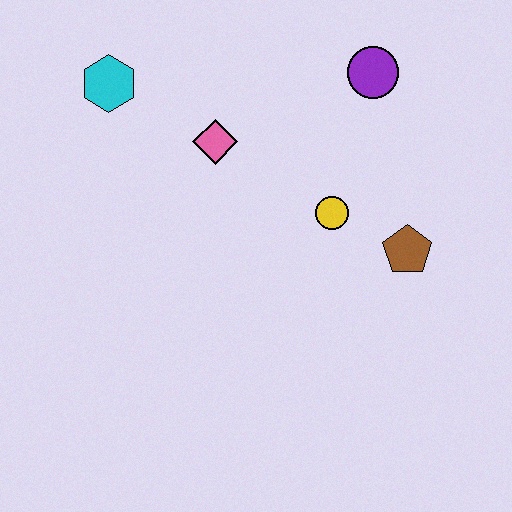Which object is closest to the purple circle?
The yellow circle is closest to the purple circle.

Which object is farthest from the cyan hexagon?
The brown pentagon is farthest from the cyan hexagon.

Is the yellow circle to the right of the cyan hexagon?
Yes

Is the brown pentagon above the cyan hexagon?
No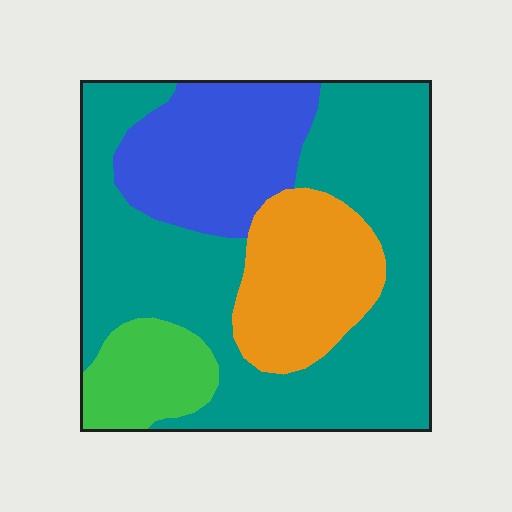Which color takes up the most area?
Teal, at roughly 55%.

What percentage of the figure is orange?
Orange covers roughly 15% of the figure.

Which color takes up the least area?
Green, at roughly 10%.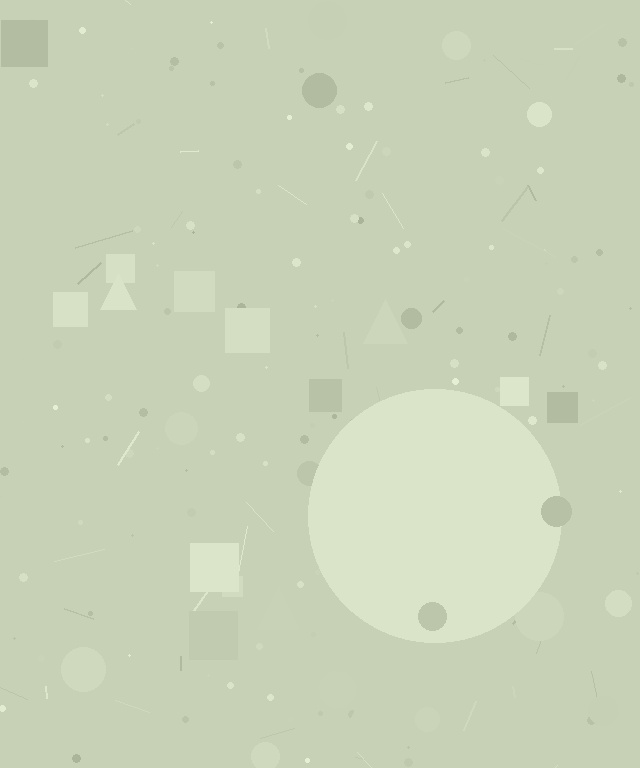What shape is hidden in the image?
A circle is hidden in the image.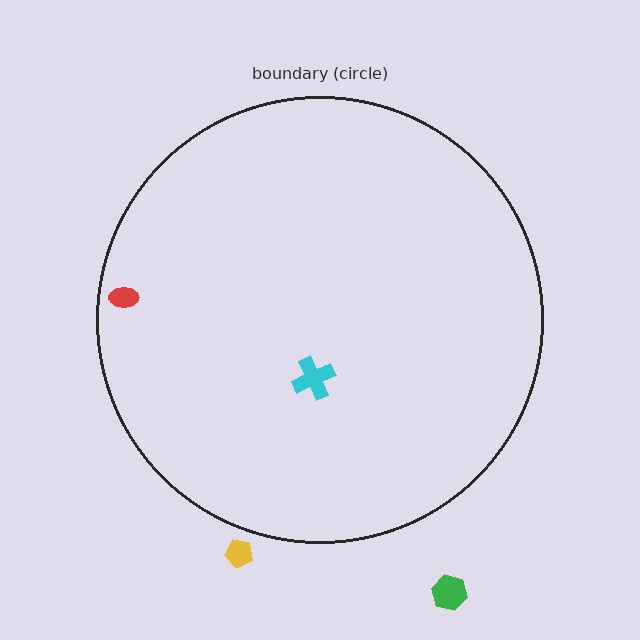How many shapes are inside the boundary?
2 inside, 2 outside.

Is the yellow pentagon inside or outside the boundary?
Outside.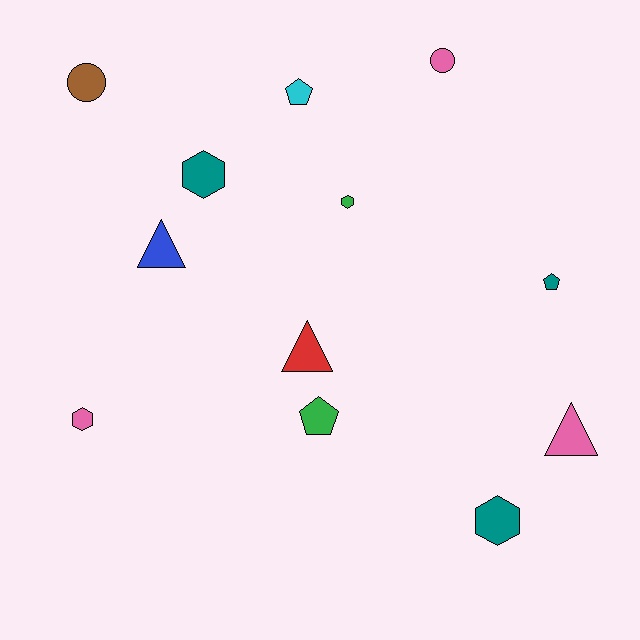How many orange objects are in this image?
There are no orange objects.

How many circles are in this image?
There are 2 circles.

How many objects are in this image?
There are 12 objects.